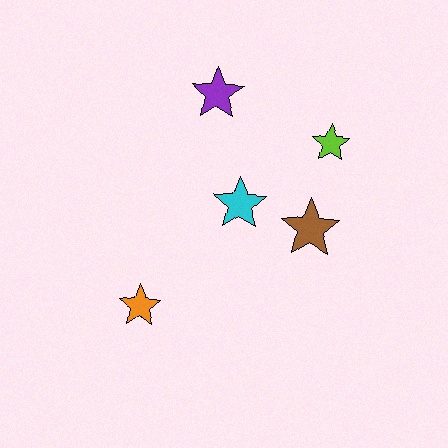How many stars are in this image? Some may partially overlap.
There are 5 stars.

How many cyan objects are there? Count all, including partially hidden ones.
There is 1 cyan object.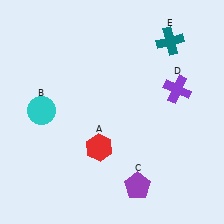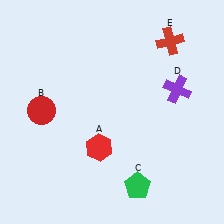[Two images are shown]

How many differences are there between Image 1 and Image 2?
There are 3 differences between the two images.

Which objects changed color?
B changed from cyan to red. C changed from purple to green. E changed from teal to red.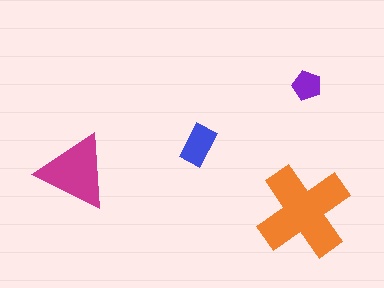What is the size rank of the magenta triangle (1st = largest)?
2nd.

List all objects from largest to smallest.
The orange cross, the magenta triangle, the blue rectangle, the purple pentagon.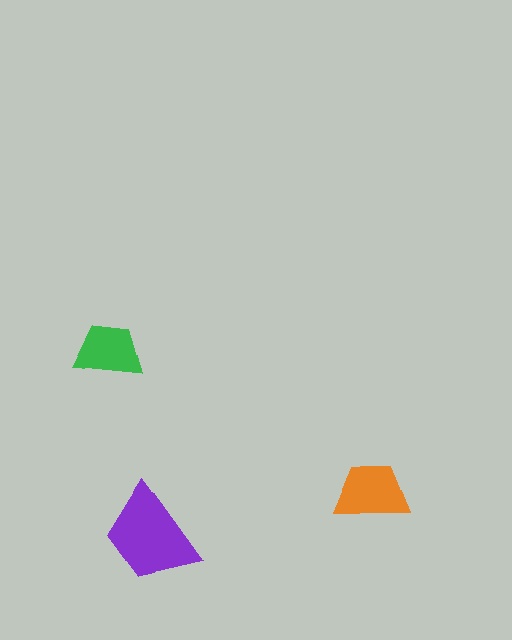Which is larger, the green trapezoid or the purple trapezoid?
The purple one.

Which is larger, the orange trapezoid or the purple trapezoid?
The purple one.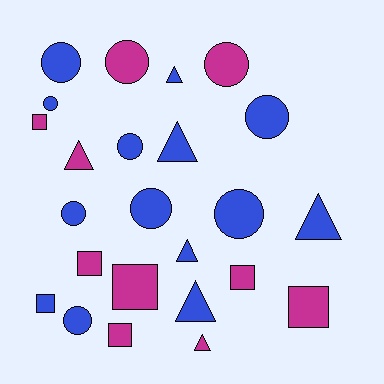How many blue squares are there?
There is 1 blue square.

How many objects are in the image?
There are 24 objects.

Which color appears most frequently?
Blue, with 14 objects.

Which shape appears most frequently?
Circle, with 10 objects.